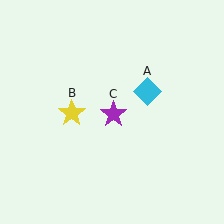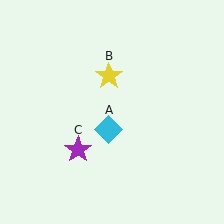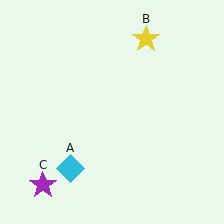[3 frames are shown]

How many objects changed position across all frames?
3 objects changed position: cyan diamond (object A), yellow star (object B), purple star (object C).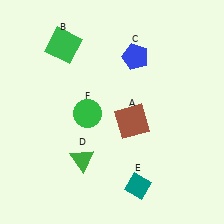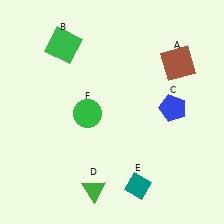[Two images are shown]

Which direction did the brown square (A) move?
The brown square (A) moved up.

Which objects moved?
The objects that moved are: the brown square (A), the blue pentagon (C), the green triangle (D).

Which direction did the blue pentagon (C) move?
The blue pentagon (C) moved down.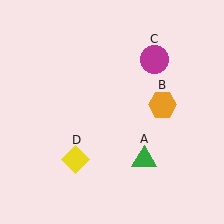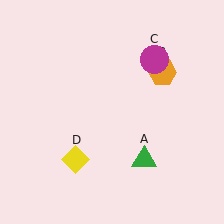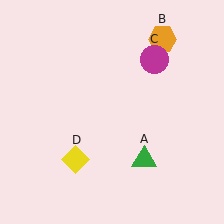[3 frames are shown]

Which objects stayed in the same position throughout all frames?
Green triangle (object A) and magenta circle (object C) and yellow diamond (object D) remained stationary.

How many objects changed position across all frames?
1 object changed position: orange hexagon (object B).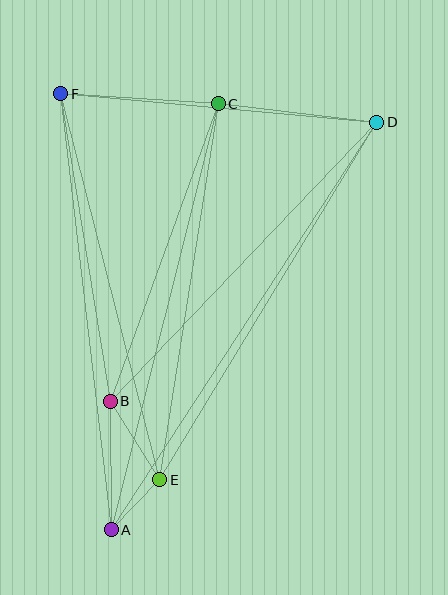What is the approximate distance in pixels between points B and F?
The distance between B and F is approximately 312 pixels.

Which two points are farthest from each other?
Points A and D are farthest from each other.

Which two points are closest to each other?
Points A and E are closest to each other.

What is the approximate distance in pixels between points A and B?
The distance between A and B is approximately 129 pixels.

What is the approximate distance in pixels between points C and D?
The distance between C and D is approximately 160 pixels.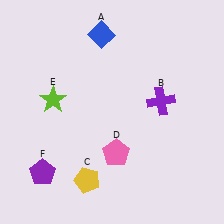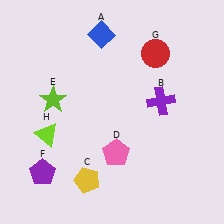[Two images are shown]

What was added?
A red circle (G), a lime triangle (H) were added in Image 2.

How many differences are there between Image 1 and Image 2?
There are 2 differences between the two images.